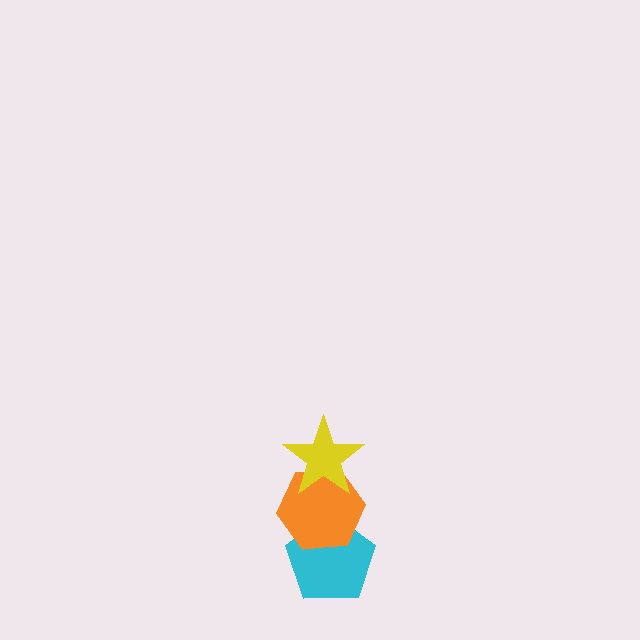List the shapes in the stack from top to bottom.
From top to bottom: the yellow star, the orange hexagon, the cyan pentagon.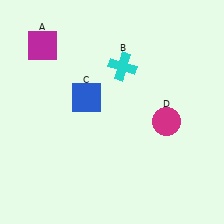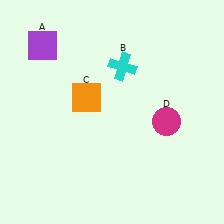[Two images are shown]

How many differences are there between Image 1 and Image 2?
There are 2 differences between the two images.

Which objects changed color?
A changed from magenta to purple. C changed from blue to orange.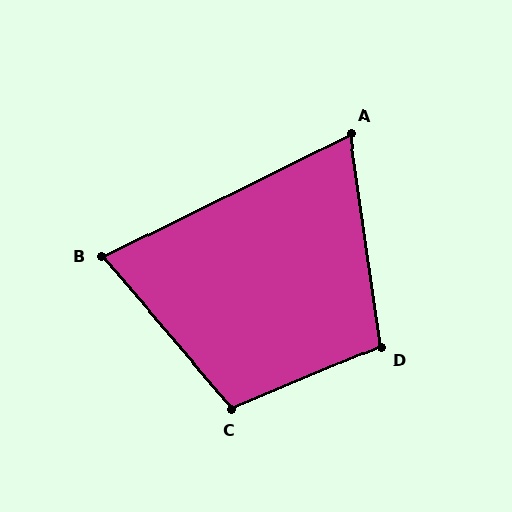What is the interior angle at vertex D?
Approximately 104 degrees (obtuse).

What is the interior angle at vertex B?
Approximately 76 degrees (acute).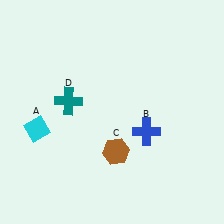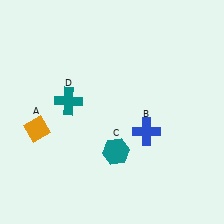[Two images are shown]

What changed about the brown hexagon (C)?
In Image 1, C is brown. In Image 2, it changed to teal.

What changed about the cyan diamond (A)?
In Image 1, A is cyan. In Image 2, it changed to orange.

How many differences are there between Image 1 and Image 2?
There are 2 differences between the two images.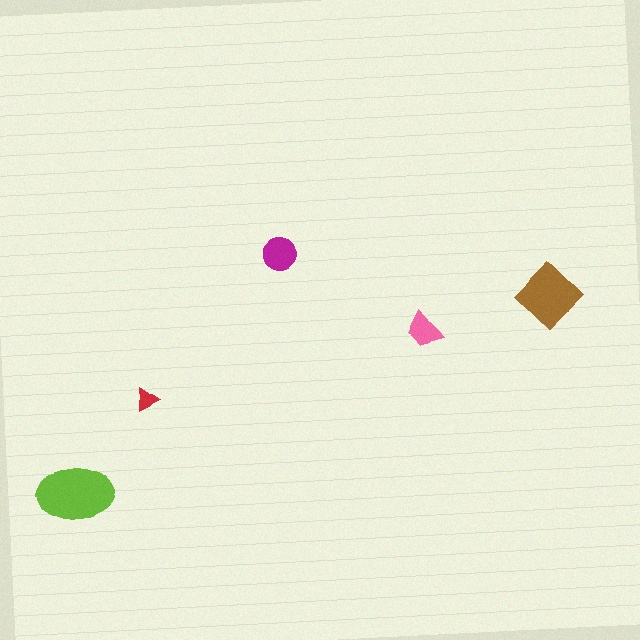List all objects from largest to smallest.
The lime ellipse, the brown diamond, the magenta circle, the pink trapezoid, the red triangle.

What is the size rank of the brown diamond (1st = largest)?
2nd.